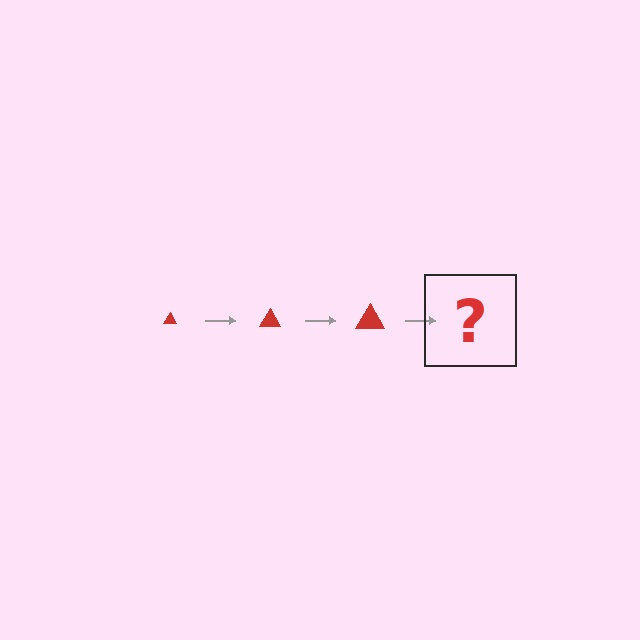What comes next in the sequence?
The next element should be a red triangle, larger than the previous one.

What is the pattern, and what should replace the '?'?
The pattern is that the triangle gets progressively larger each step. The '?' should be a red triangle, larger than the previous one.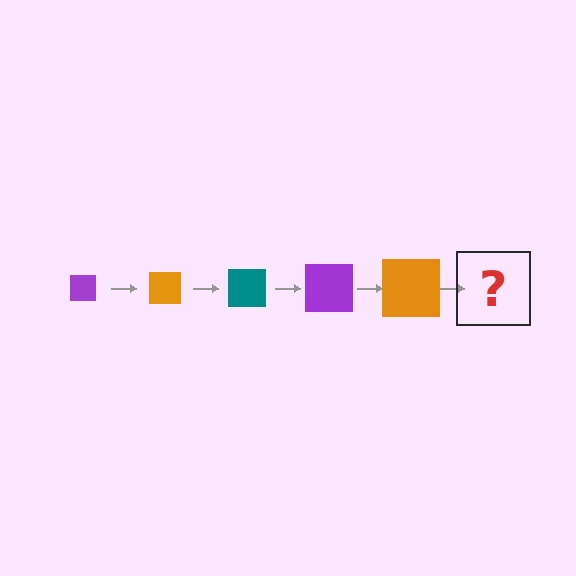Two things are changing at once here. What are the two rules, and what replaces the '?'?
The two rules are that the square grows larger each step and the color cycles through purple, orange, and teal. The '?' should be a teal square, larger than the previous one.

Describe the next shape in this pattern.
It should be a teal square, larger than the previous one.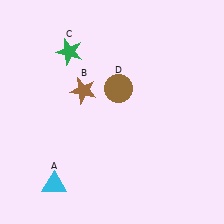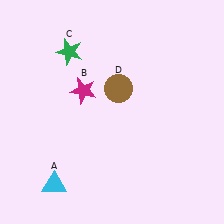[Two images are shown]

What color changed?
The star (B) changed from brown in Image 1 to magenta in Image 2.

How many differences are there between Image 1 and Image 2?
There is 1 difference between the two images.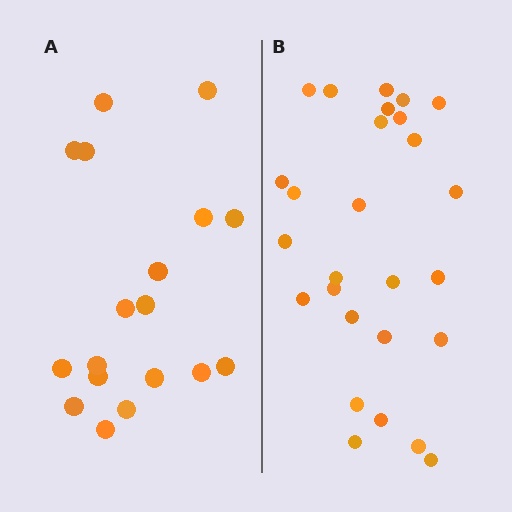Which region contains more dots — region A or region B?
Region B (the right region) has more dots.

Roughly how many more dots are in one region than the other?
Region B has roughly 8 or so more dots than region A.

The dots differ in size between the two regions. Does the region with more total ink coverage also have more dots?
No. Region A has more total ink coverage because its dots are larger, but region B actually contains more individual dots. Total area can be misleading — the number of items is what matters here.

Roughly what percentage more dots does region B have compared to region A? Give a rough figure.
About 50% more.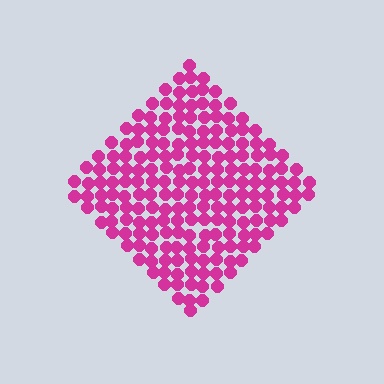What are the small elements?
The small elements are circles.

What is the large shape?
The large shape is a diamond.